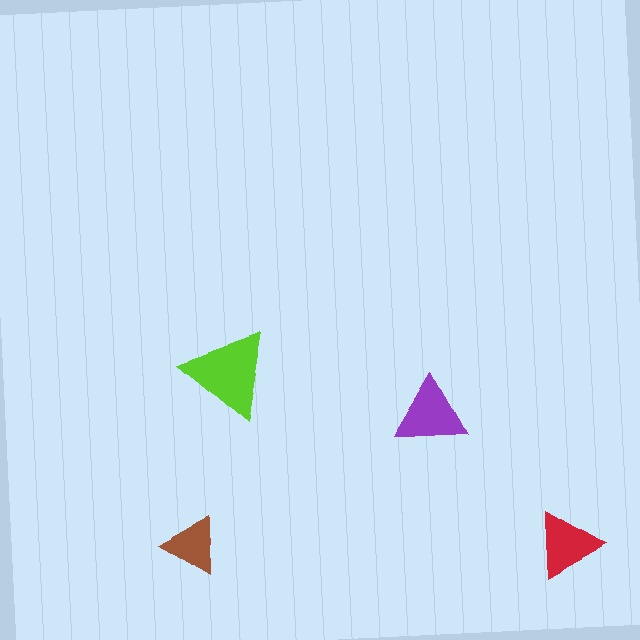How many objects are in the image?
There are 4 objects in the image.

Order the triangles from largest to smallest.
the lime one, the purple one, the red one, the brown one.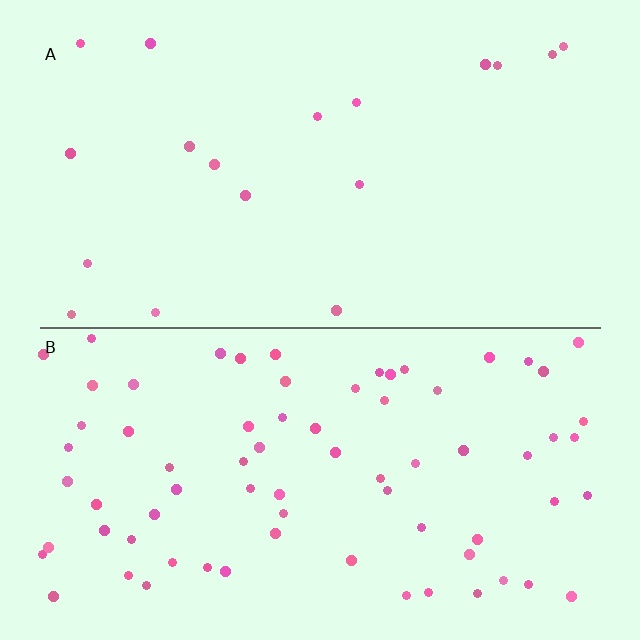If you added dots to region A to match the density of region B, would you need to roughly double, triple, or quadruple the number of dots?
Approximately quadruple.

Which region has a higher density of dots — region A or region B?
B (the bottom).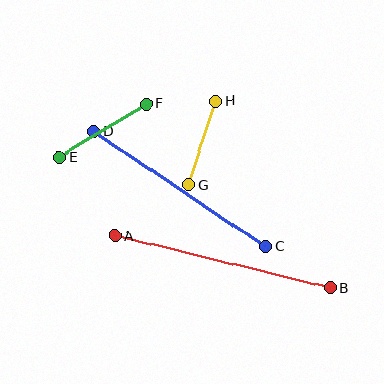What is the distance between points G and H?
The distance is approximately 88 pixels.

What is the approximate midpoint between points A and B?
The midpoint is at approximately (223, 262) pixels.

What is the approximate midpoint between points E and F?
The midpoint is at approximately (103, 130) pixels.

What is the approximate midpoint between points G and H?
The midpoint is at approximately (202, 143) pixels.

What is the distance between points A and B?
The distance is approximately 222 pixels.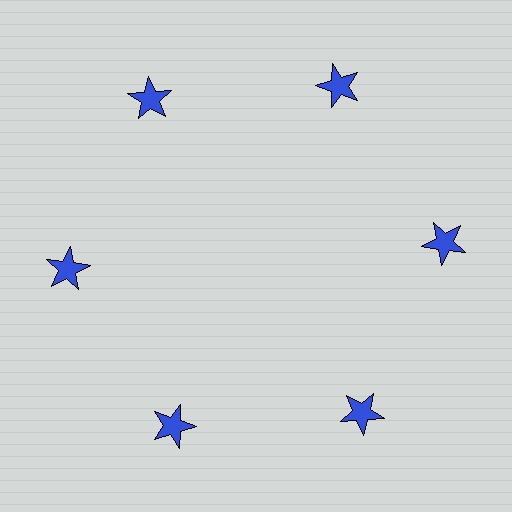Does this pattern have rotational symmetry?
Yes, this pattern has 6-fold rotational symmetry. It looks the same after rotating 60 degrees around the center.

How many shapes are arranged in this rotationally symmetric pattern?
There are 6 shapes, arranged in 6 groups of 1.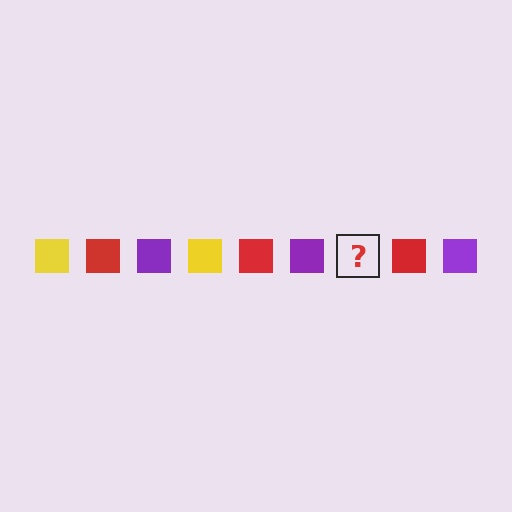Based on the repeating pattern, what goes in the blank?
The blank should be a yellow square.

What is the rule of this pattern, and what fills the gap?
The rule is that the pattern cycles through yellow, red, purple squares. The gap should be filled with a yellow square.